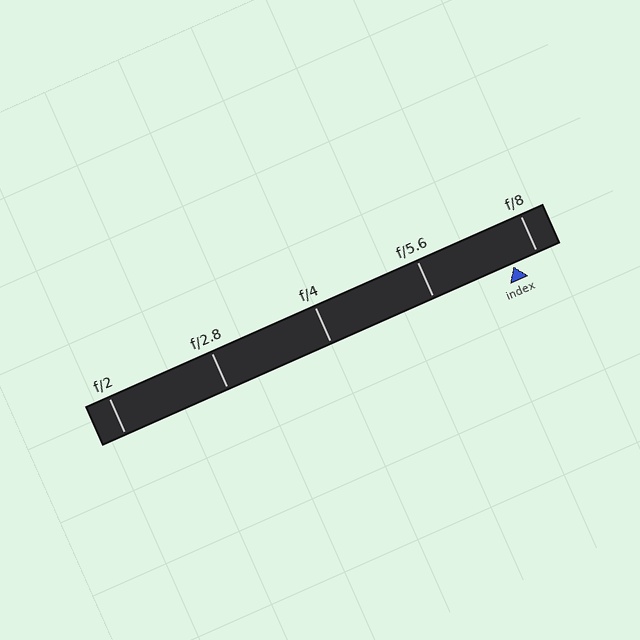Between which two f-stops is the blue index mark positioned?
The index mark is between f/5.6 and f/8.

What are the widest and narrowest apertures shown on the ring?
The widest aperture shown is f/2 and the narrowest is f/8.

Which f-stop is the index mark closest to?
The index mark is closest to f/8.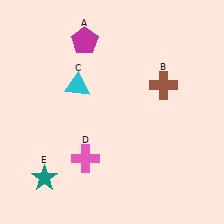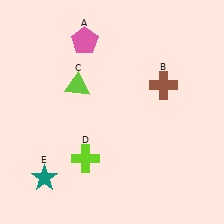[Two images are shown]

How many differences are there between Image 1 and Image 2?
There are 3 differences between the two images.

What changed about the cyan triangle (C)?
In Image 1, C is cyan. In Image 2, it changed to lime.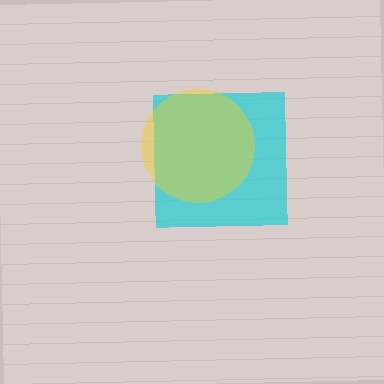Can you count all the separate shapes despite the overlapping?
Yes, there are 2 separate shapes.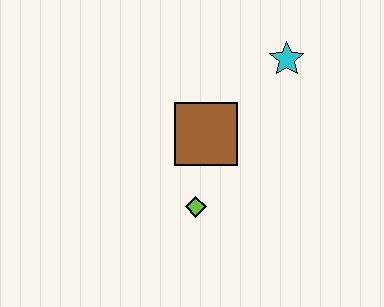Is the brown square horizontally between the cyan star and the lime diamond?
Yes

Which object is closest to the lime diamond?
The brown square is closest to the lime diamond.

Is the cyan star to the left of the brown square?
No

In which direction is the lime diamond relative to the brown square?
The lime diamond is below the brown square.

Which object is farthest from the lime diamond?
The cyan star is farthest from the lime diamond.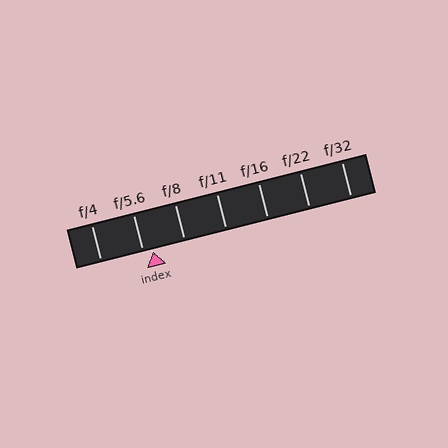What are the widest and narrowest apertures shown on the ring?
The widest aperture shown is f/4 and the narrowest is f/32.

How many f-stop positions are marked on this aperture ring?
There are 7 f-stop positions marked.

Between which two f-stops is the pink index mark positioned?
The index mark is between f/5.6 and f/8.